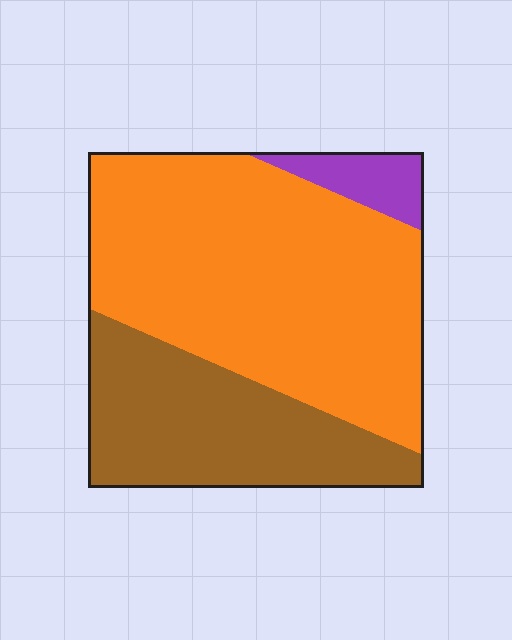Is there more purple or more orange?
Orange.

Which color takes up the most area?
Orange, at roughly 60%.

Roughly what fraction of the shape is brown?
Brown takes up between a quarter and a half of the shape.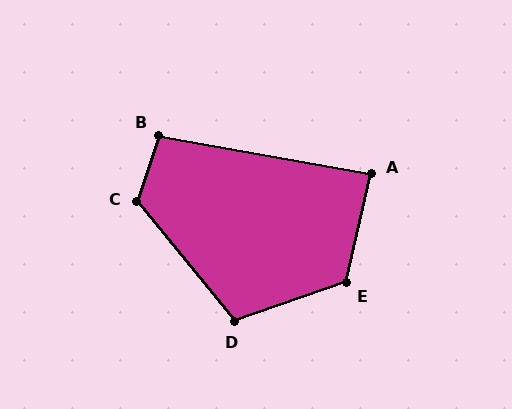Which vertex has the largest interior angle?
E, at approximately 122 degrees.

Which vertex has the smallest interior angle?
A, at approximately 87 degrees.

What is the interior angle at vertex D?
Approximately 110 degrees (obtuse).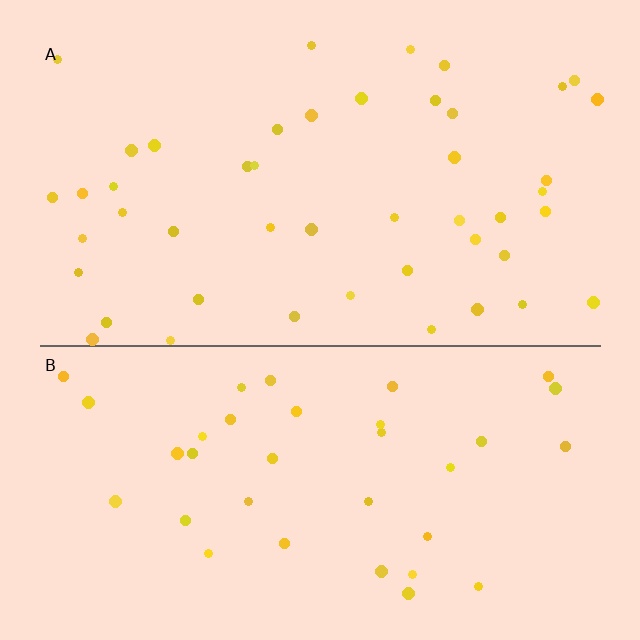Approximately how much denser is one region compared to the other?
Approximately 1.3× — region A over region B.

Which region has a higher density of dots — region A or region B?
A (the top).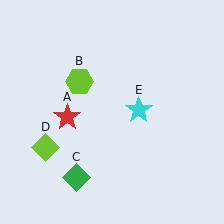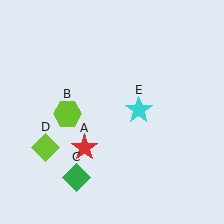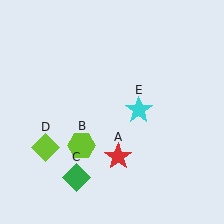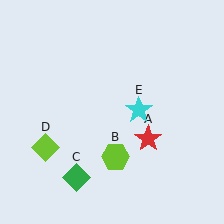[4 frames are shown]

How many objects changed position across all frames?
2 objects changed position: red star (object A), lime hexagon (object B).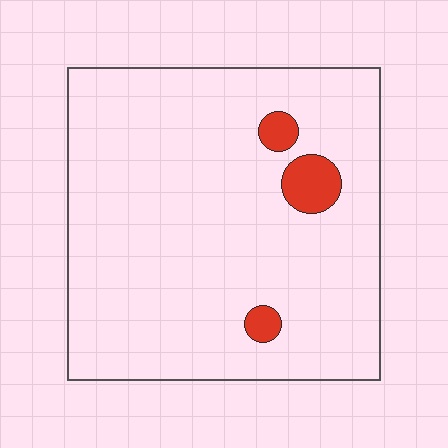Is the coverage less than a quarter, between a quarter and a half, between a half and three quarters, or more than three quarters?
Less than a quarter.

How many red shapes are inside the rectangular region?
3.